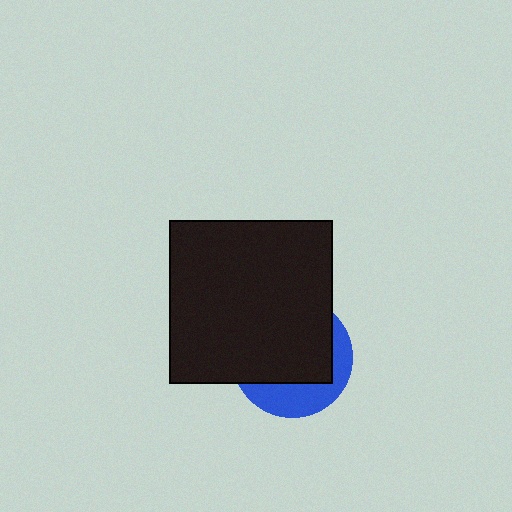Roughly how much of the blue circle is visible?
A small part of it is visible (roughly 33%).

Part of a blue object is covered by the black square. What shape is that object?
It is a circle.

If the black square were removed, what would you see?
You would see the complete blue circle.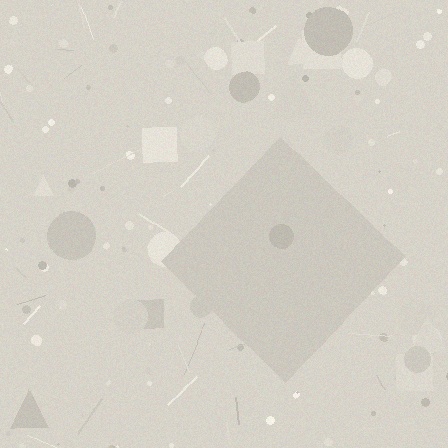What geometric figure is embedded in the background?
A diamond is embedded in the background.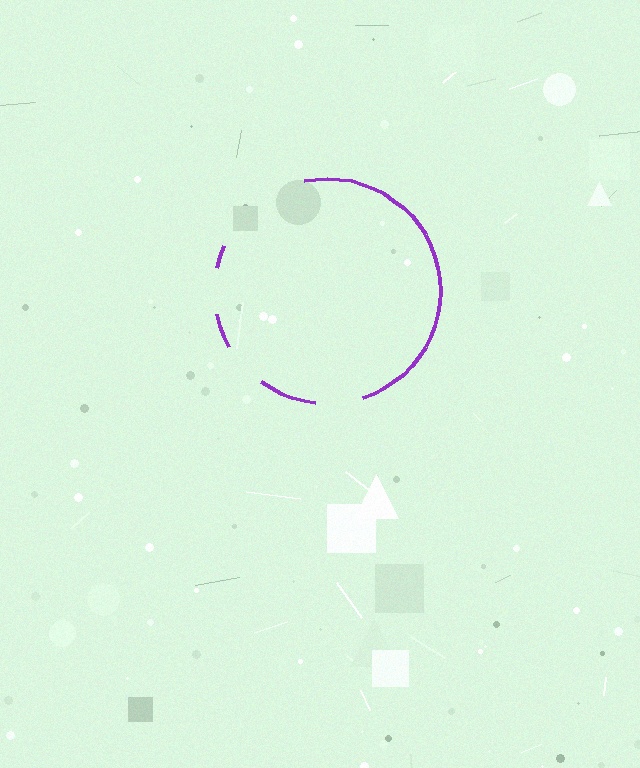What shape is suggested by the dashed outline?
The dashed outline suggests a circle.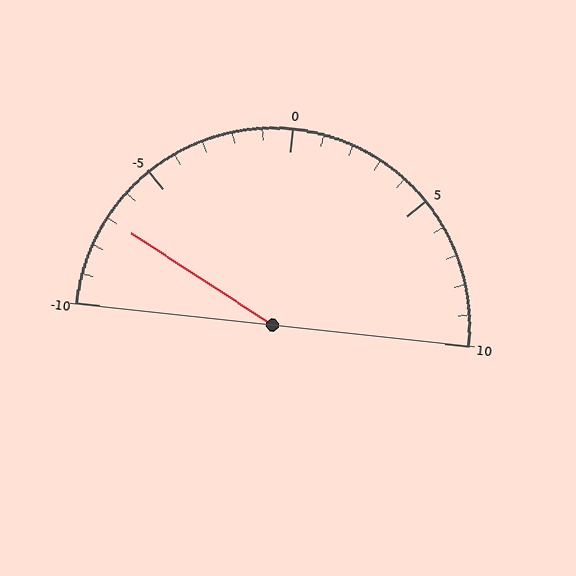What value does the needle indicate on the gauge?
The needle indicates approximately -7.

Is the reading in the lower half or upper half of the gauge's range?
The reading is in the lower half of the range (-10 to 10).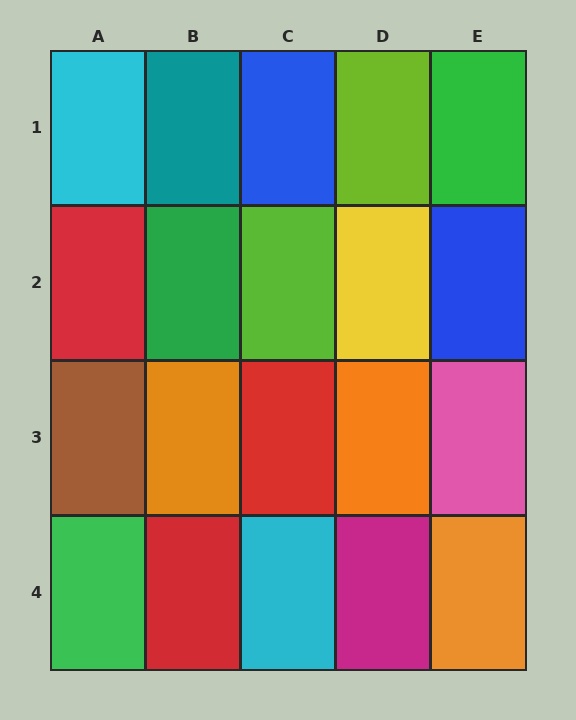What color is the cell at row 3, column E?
Pink.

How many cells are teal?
1 cell is teal.